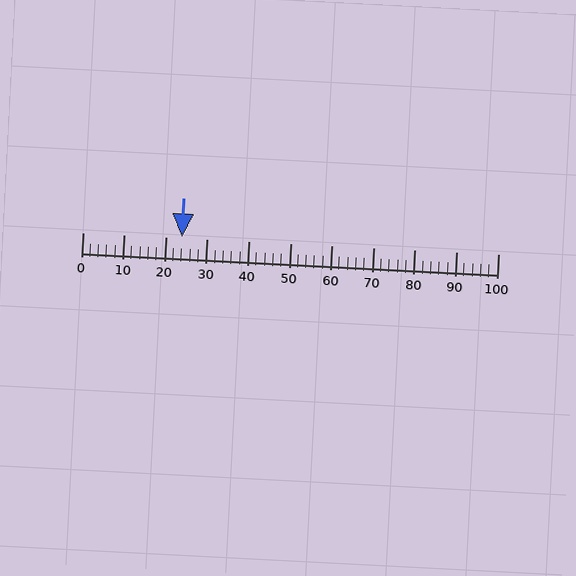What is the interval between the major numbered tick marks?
The major tick marks are spaced 10 units apart.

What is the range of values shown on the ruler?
The ruler shows values from 0 to 100.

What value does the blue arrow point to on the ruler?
The blue arrow points to approximately 24.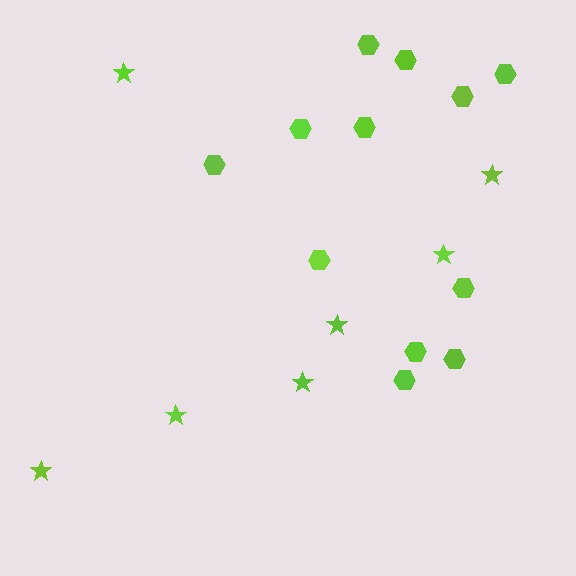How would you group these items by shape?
There are 2 groups: one group of hexagons (12) and one group of stars (7).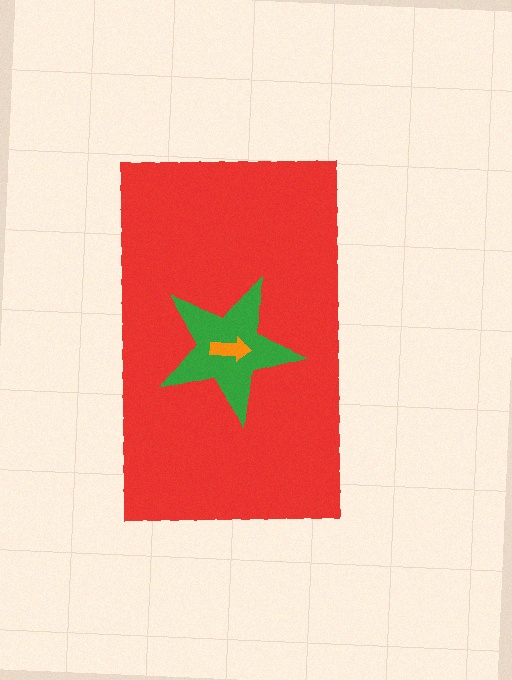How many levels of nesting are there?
3.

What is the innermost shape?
The orange arrow.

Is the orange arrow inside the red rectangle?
Yes.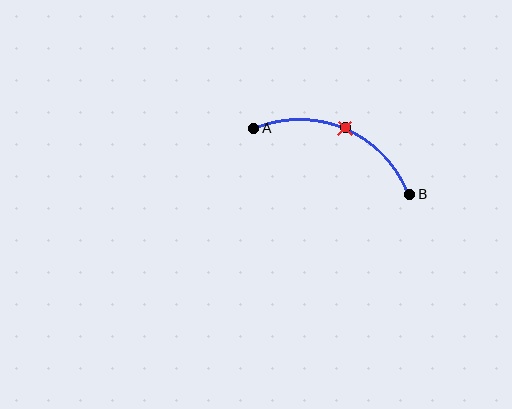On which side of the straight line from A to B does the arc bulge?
The arc bulges above the straight line connecting A and B.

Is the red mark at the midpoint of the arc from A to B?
Yes. The red mark lies on the arc at equal arc-length from both A and B — it is the arc midpoint.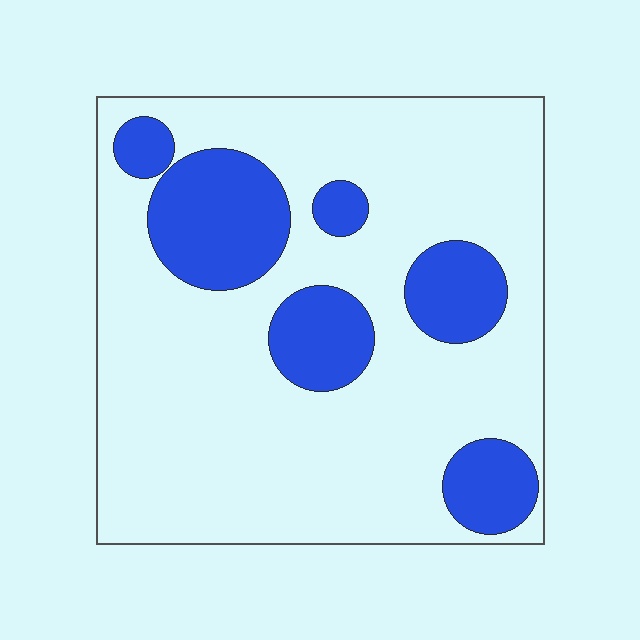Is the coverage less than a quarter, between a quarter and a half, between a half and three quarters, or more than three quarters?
Less than a quarter.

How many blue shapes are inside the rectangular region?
6.